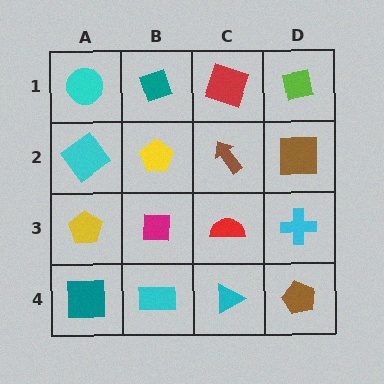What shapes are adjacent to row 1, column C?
A brown arrow (row 2, column C), a teal diamond (row 1, column B), a lime square (row 1, column D).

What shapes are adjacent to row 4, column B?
A magenta square (row 3, column B), a teal square (row 4, column A), a cyan triangle (row 4, column C).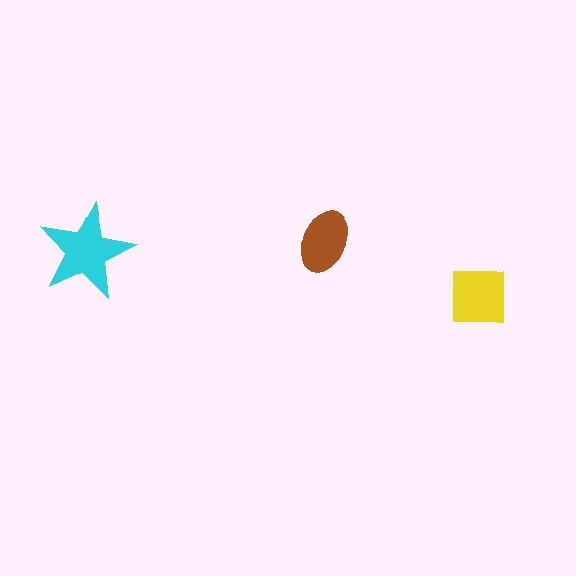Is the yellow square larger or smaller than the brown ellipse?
Larger.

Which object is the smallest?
The brown ellipse.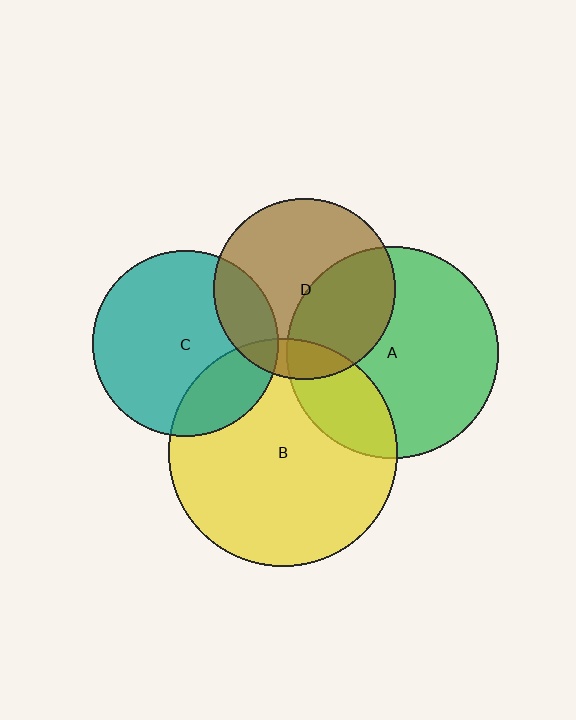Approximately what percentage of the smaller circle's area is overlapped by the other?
Approximately 20%.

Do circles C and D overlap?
Yes.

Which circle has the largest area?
Circle B (yellow).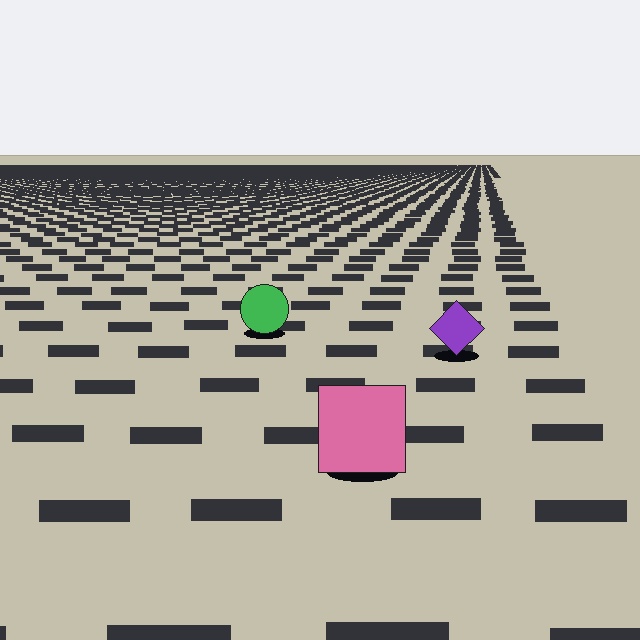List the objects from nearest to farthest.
From nearest to farthest: the pink square, the purple diamond, the green circle.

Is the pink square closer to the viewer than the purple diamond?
Yes. The pink square is closer — you can tell from the texture gradient: the ground texture is coarser near it.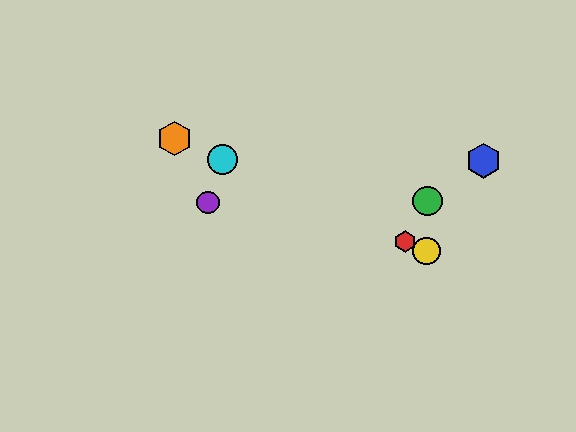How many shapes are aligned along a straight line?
4 shapes (the red hexagon, the yellow circle, the orange hexagon, the cyan circle) are aligned along a straight line.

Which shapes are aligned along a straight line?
The red hexagon, the yellow circle, the orange hexagon, the cyan circle are aligned along a straight line.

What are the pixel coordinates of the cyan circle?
The cyan circle is at (222, 160).